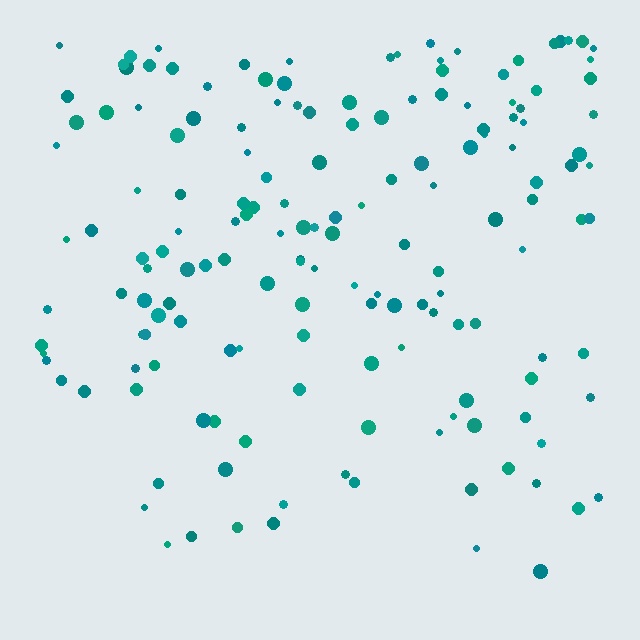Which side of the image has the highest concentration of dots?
The top.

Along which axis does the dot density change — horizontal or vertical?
Vertical.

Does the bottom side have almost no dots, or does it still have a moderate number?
Still a moderate number, just noticeably fewer than the top.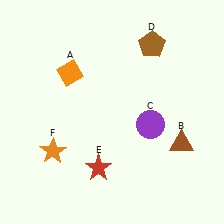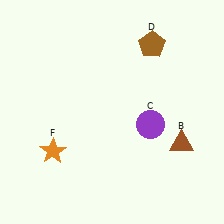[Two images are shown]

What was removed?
The red star (E), the orange diamond (A) were removed in Image 2.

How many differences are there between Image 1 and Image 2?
There are 2 differences between the two images.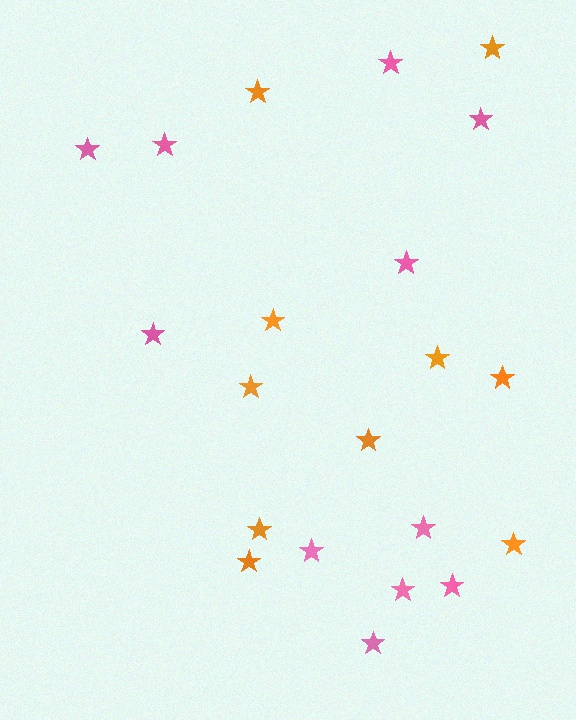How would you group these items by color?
There are 2 groups: one group of orange stars (10) and one group of pink stars (11).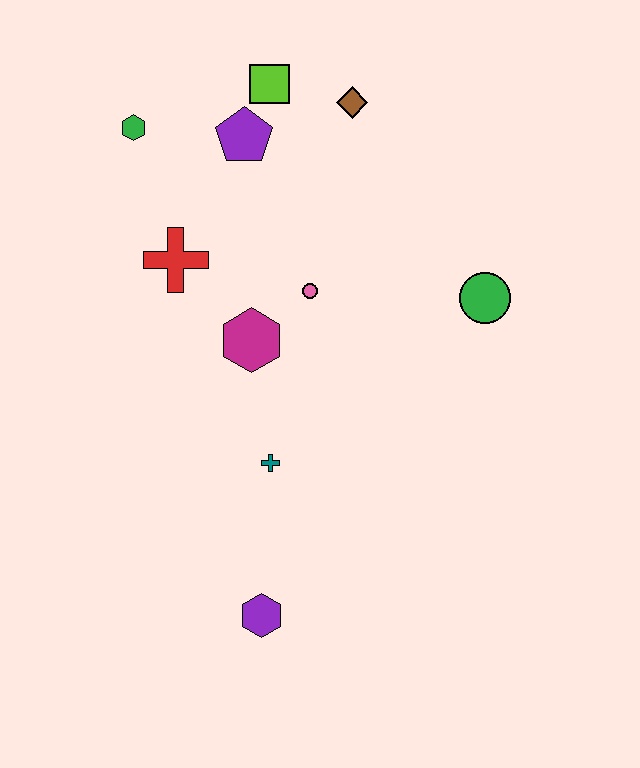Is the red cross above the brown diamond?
No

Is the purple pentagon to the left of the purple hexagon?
Yes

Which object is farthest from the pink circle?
The purple hexagon is farthest from the pink circle.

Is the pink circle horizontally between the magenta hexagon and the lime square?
No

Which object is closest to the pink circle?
The magenta hexagon is closest to the pink circle.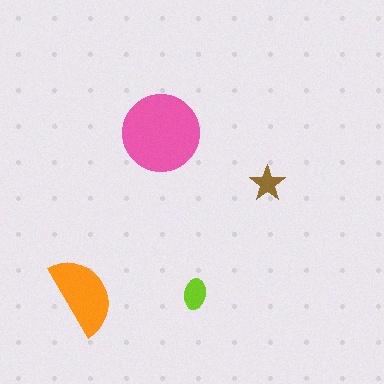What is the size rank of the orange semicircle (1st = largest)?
2nd.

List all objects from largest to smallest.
The pink circle, the orange semicircle, the lime ellipse, the brown star.